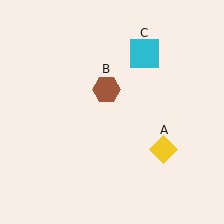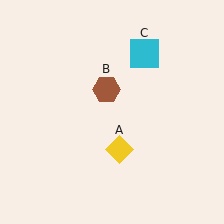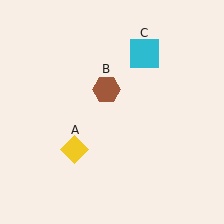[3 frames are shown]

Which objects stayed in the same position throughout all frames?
Brown hexagon (object B) and cyan square (object C) remained stationary.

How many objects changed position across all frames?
1 object changed position: yellow diamond (object A).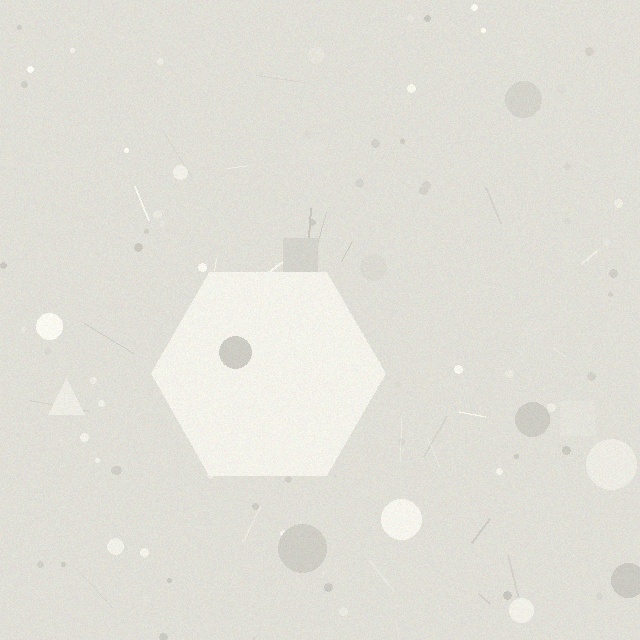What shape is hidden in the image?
A hexagon is hidden in the image.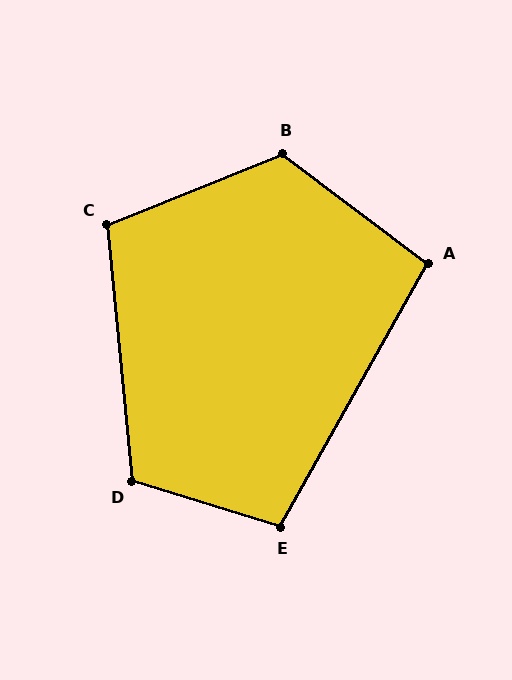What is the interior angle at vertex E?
Approximately 102 degrees (obtuse).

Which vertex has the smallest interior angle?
A, at approximately 98 degrees.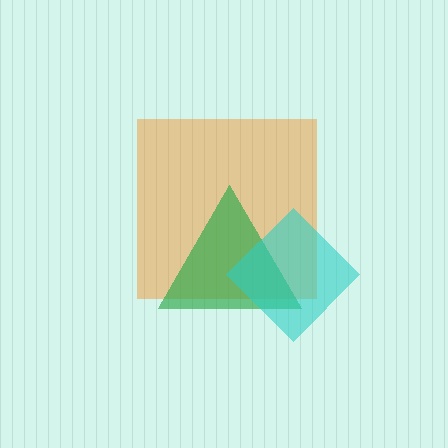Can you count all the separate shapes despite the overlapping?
Yes, there are 3 separate shapes.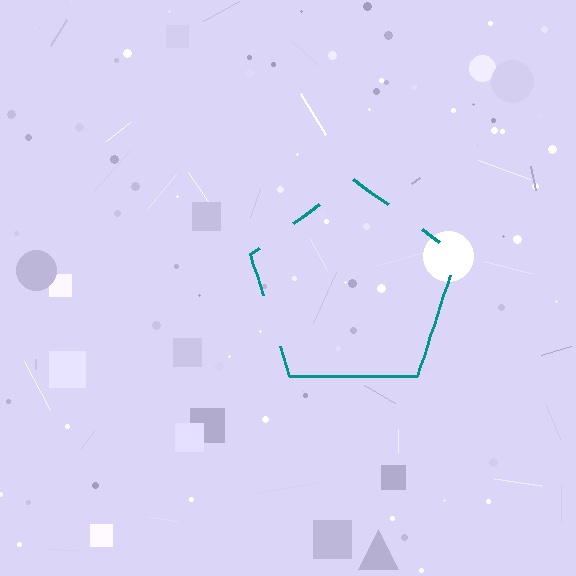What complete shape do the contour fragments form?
The contour fragments form a pentagon.